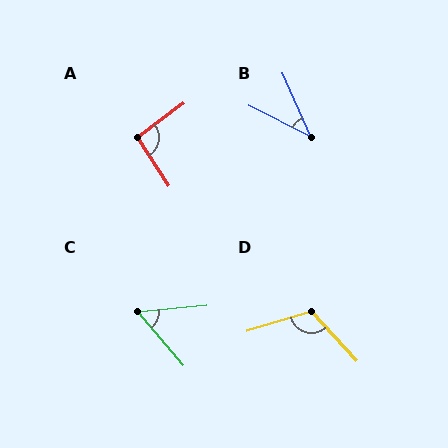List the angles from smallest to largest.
B (40°), C (55°), A (93°), D (116°).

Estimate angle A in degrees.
Approximately 93 degrees.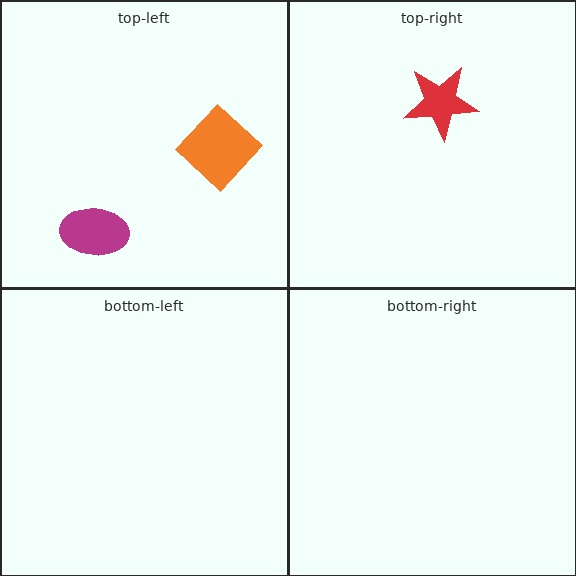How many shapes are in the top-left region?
2.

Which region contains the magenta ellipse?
The top-left region.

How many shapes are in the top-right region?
1.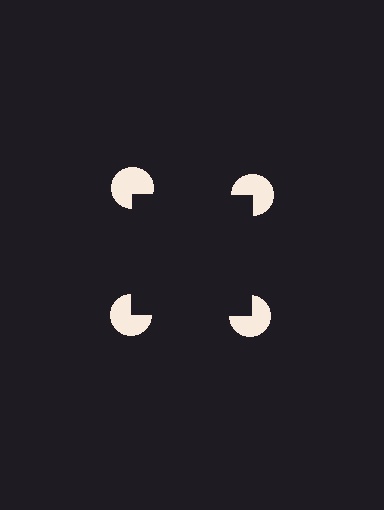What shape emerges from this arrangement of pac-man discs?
An illusory square — its edges are inferred from the aligned wedge cuts in the pac-man discs, not physically drawn.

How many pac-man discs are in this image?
There are 4 — one at each vertex of the illusory square.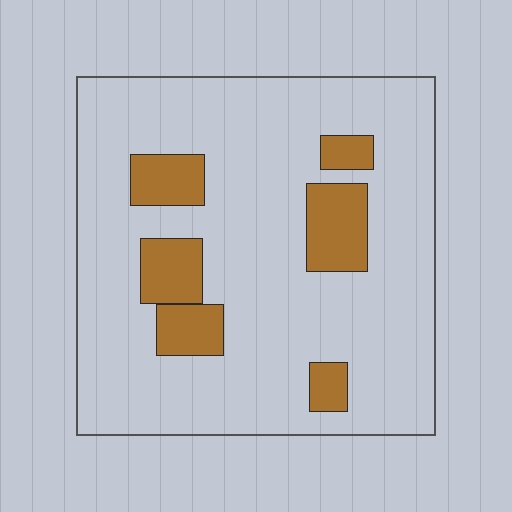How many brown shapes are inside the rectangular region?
6.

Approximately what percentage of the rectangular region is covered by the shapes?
Approximately 15%.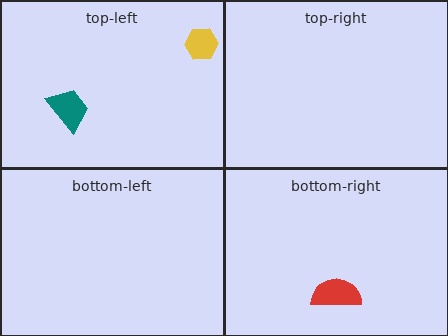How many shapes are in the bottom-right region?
1.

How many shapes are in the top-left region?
2.